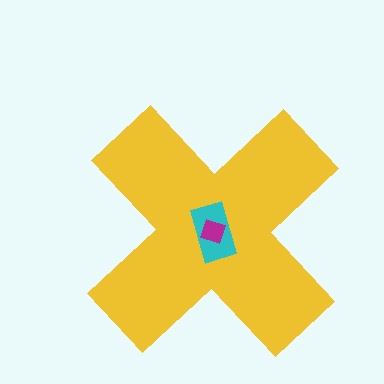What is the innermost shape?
The magenta diamond.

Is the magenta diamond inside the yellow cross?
Yes.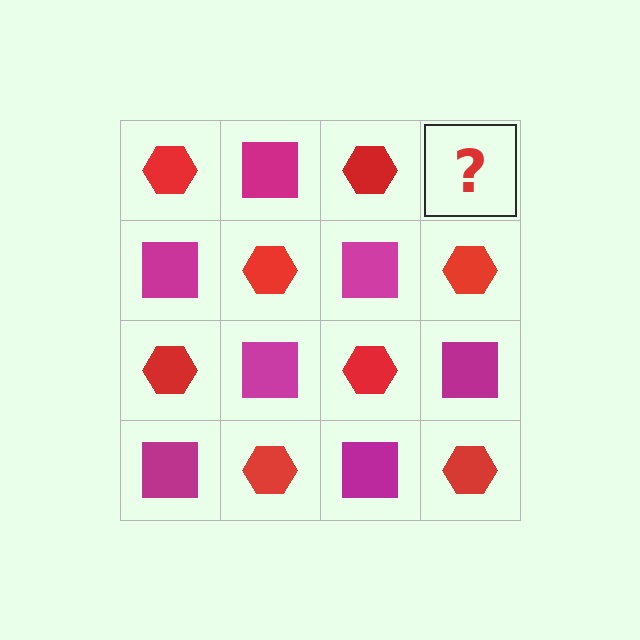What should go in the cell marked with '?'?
The missing cell should contain a magenta square.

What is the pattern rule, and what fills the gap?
The rule is that it alternates red hexagon and magenta square in a checkerboard pattern. The gap should be filled with a magenta square.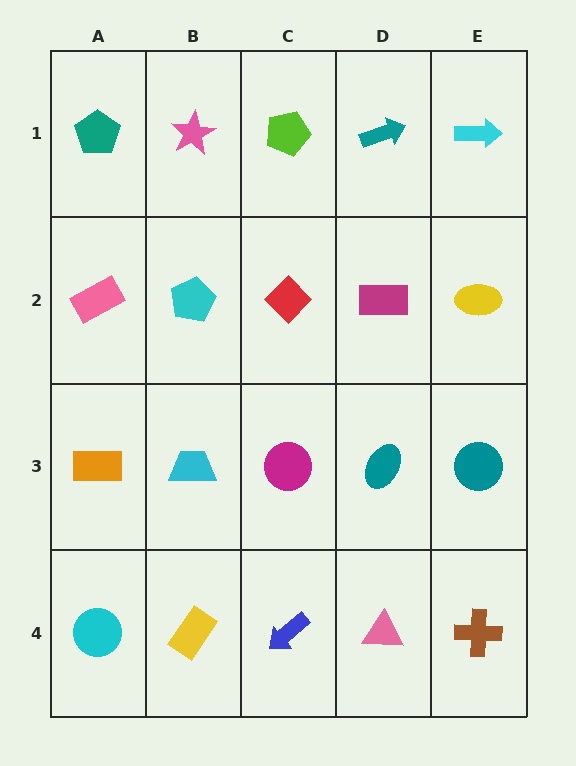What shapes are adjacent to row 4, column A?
An orange rectangle (row 3, column A), a yellow rectangle (row 4, column B).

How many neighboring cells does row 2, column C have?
4.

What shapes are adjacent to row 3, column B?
A cyan pentagon (row 2, column B), a yellow rectangle (row 4, column B), an orange rectangle (row 3, column A), a magenta circle (row 3, column C).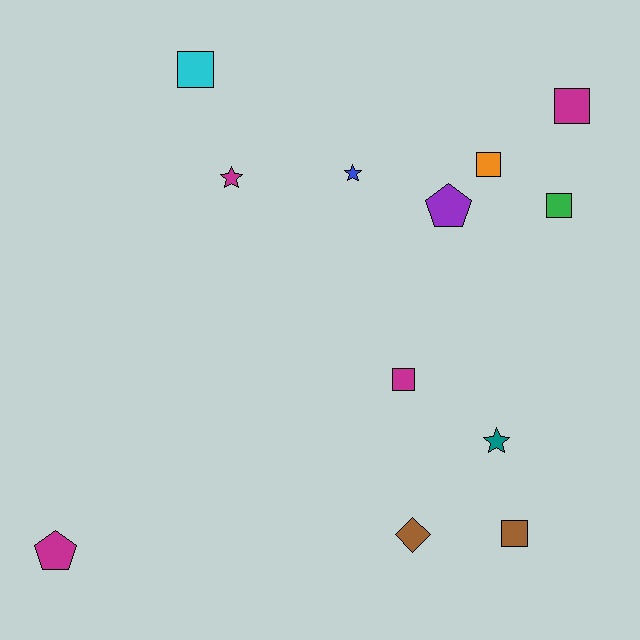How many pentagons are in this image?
There are 2 pentagons.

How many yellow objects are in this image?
There are no yellow objects.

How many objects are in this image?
There are 12 objects.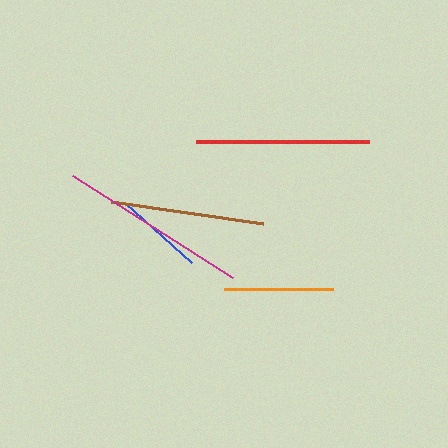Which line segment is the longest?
The magenta line is the longest at approximately 190 pixels.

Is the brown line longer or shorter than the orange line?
The brown line is longer than the orange line.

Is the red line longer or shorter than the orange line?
The red line is longer than the orange line.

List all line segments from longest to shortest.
From longest to shortest: magenta, red, brown, orange, blue.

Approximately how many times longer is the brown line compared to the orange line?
The brown line is approximately 1.4 times the length of the orange line.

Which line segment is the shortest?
The blue line is the shortest at approximately 89 pixels.